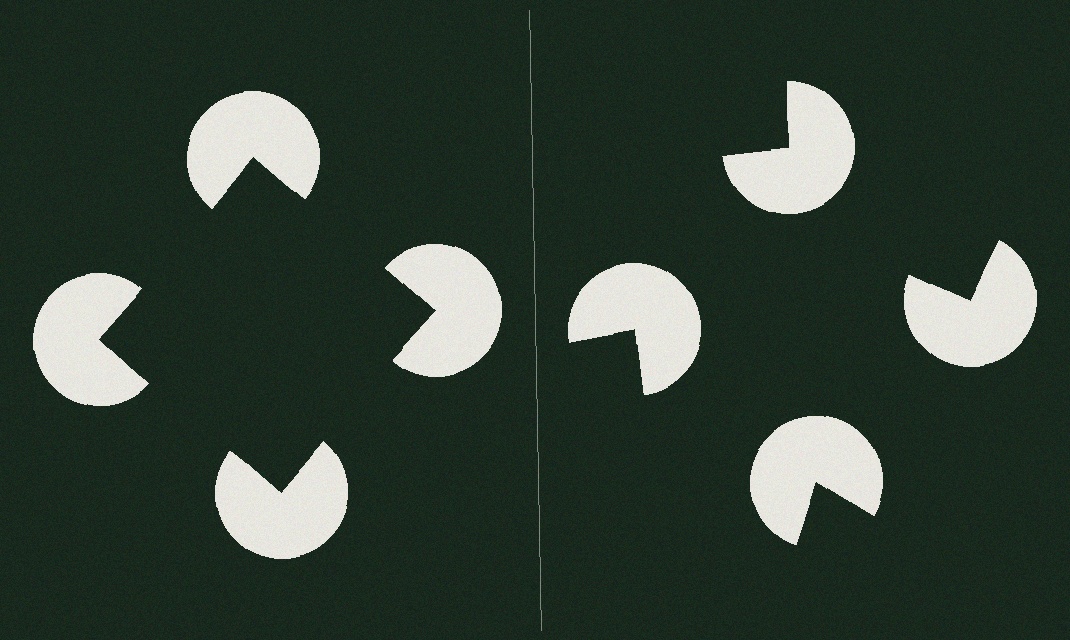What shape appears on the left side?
An illusory square.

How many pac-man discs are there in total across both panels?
8 — 4 on each side.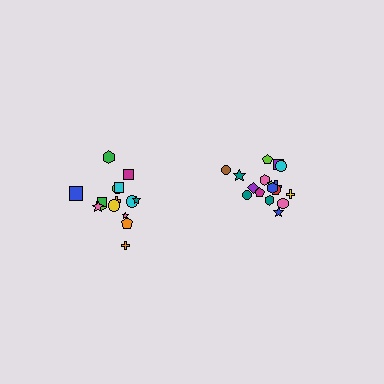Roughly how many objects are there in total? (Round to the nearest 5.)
Roughly 35 objects in total.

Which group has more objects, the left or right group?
The right group.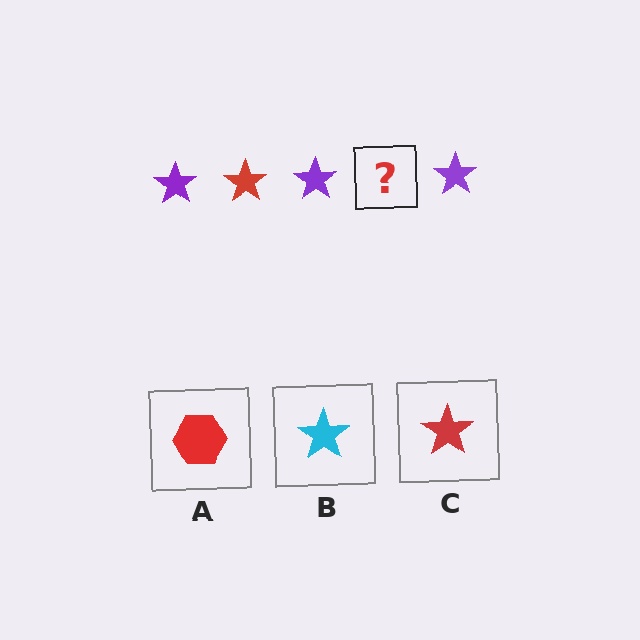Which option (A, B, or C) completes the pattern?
C.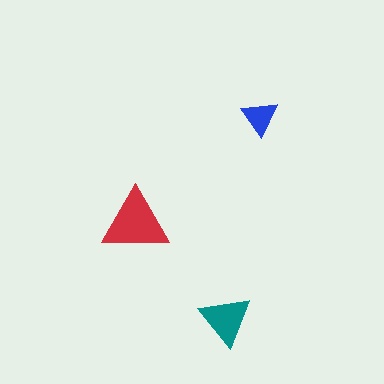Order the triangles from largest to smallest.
the red one, the teal one, the blue one.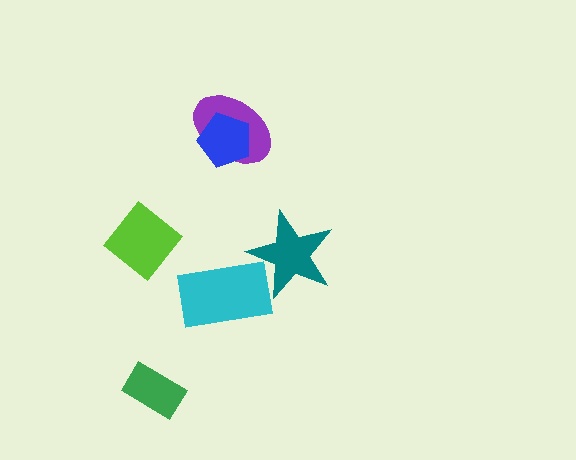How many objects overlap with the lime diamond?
0 objects overlap with the lime diamond.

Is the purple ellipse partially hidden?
Yes, it is partially covered by another shape.